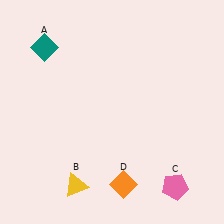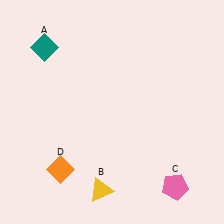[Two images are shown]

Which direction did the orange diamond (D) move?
The orange diamond (D) moved left.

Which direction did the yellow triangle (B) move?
The yellow triangle (B) moved right.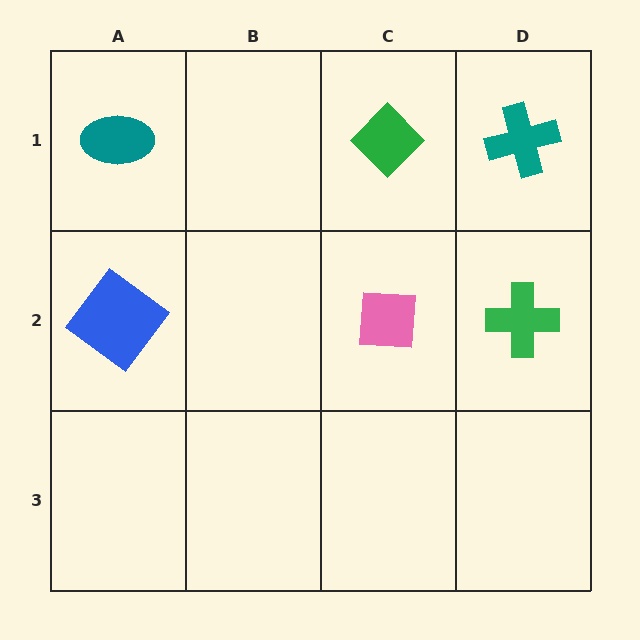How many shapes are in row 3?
0 shapes.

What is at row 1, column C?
A green diamond.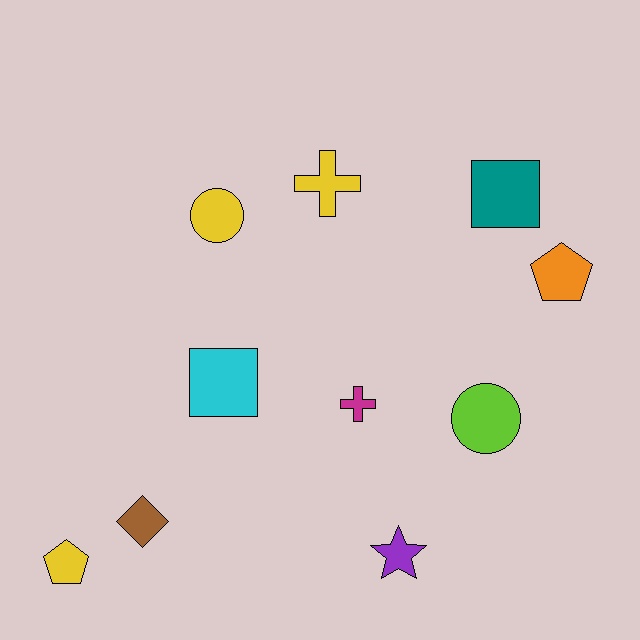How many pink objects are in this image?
There are no pink objects.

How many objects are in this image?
There are 10 objects.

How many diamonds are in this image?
There is 1 diamond.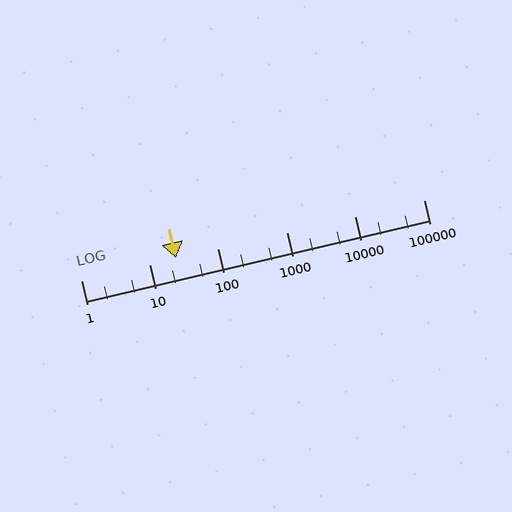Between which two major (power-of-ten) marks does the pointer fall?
The pointer is between 10 and 100.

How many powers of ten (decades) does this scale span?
The scale spans 5 decades, from 1 to 100000.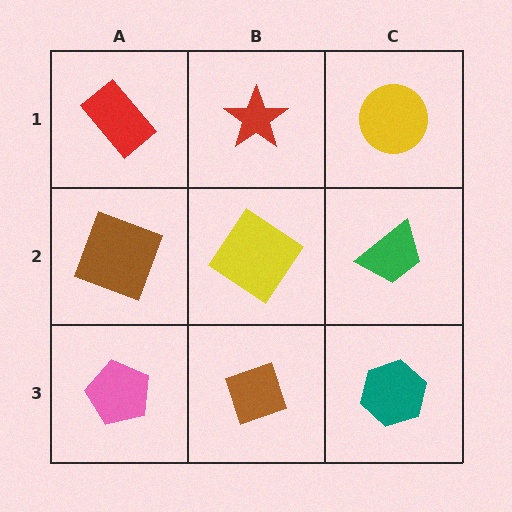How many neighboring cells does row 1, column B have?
3.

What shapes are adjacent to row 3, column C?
A green trapezoid (row 2, column C), a brown diamond (row 3, column B).